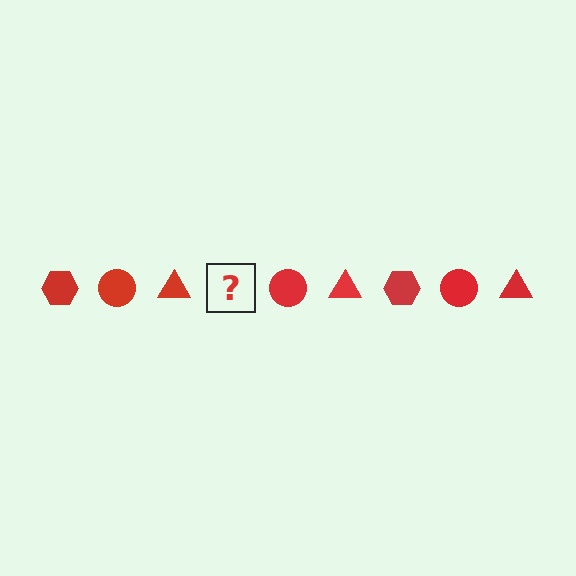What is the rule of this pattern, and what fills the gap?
The rule is that the pattern cycles through hexagon, circle, triangle shapes in red. The gap should be filled with a red hexagon.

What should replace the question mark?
The question mark should be replaced with a red hexagon.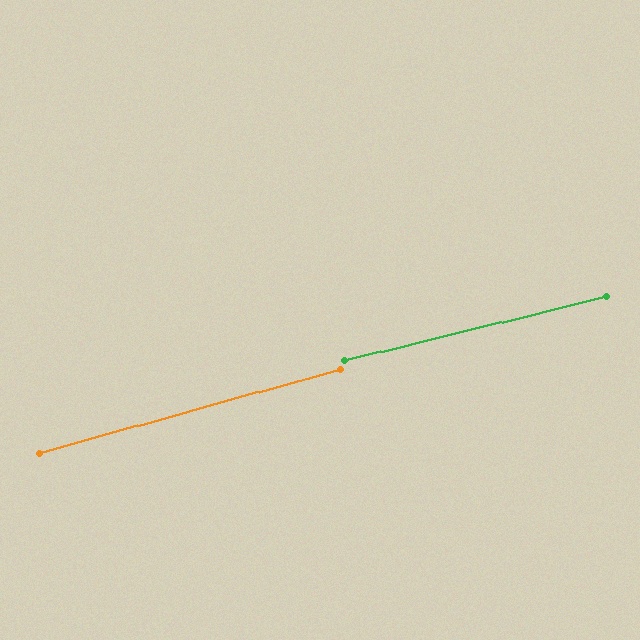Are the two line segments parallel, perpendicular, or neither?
Parallel — their directions differ by only 2.0°.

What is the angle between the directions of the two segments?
Approximately 2 degrees.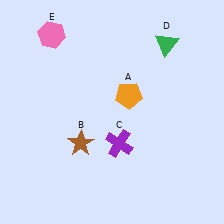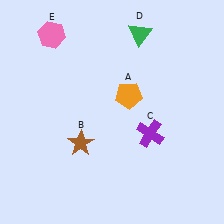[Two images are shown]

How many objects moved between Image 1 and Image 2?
2 objects moved between the two images.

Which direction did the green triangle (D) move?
The green triangle (D) moved left.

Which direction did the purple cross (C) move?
The purple cross (C) moved right.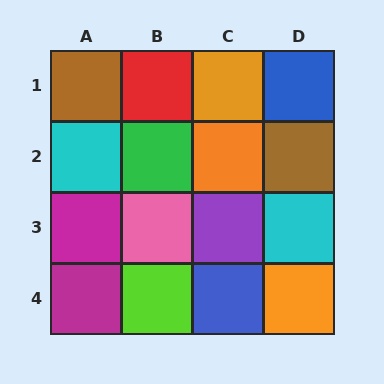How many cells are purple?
1 cell is purple.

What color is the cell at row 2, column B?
Green.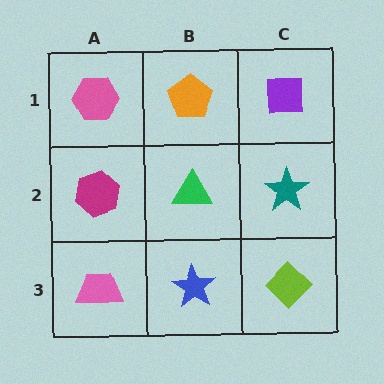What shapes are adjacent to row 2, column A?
A pink hexagon (row 1, column A), a pink trapezoid (row 3, column A), a green triangle (row 2, column B).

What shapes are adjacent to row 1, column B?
A green triangle (row 2, column B), a pink hexagon (row 1, column A), a purple square (row 1, column C).